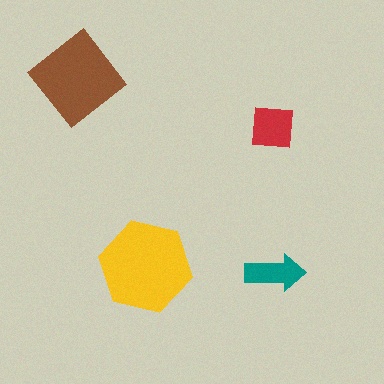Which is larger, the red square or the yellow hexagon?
The yellow hexagon.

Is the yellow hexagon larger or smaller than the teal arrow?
Larger.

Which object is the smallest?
The teal arrow.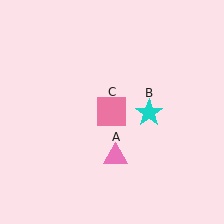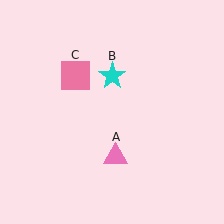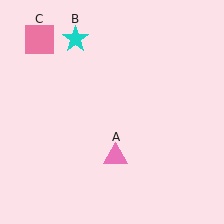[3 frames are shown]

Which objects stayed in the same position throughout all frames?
Pink triangle (object A) remained stationary.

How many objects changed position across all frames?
2 objects changed position: cyan star (object B), pink square (object C).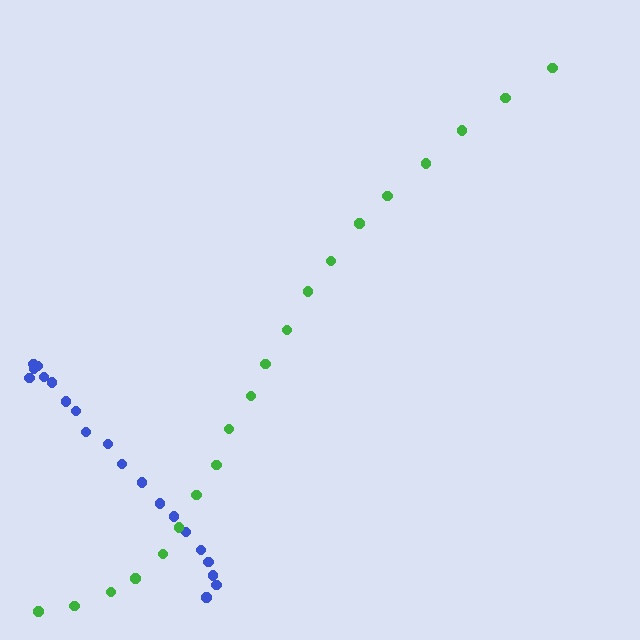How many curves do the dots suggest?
There are 2 distinct paths.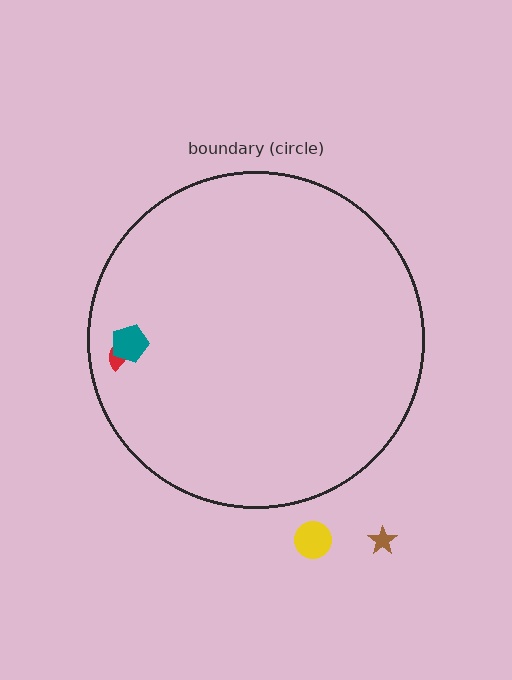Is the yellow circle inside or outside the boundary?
Outside.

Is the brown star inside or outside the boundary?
Outside.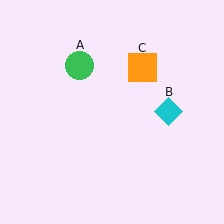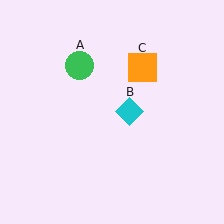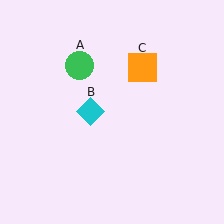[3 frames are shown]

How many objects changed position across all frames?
1 object changed position: cyan diamond (object B).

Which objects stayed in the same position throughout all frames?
Green circle (object A) and orange square (object C) remained stationary.